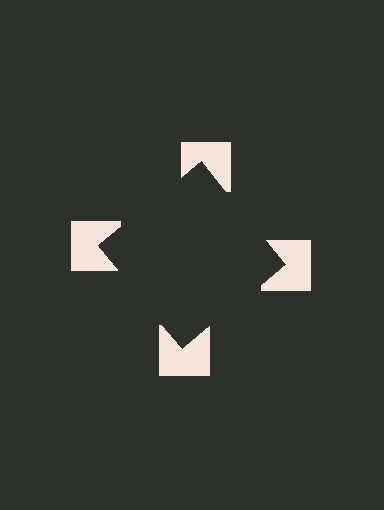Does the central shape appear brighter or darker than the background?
It typically appears slightly darker than the background, even though no actual brightness change is drawn.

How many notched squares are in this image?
There are 4 — one at each vertex of the illusory square.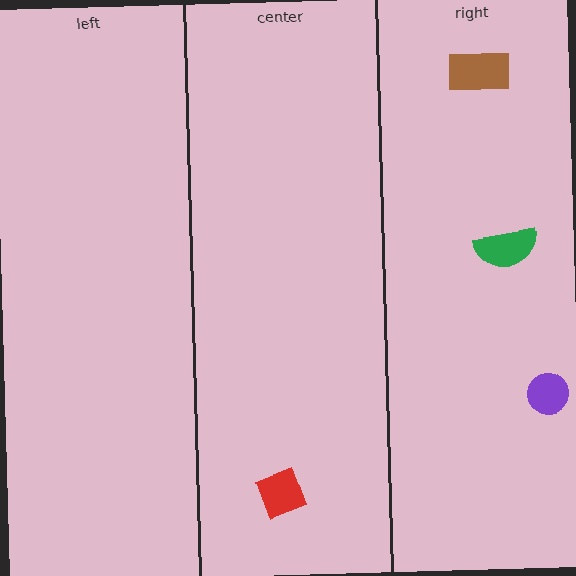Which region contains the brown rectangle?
The right region.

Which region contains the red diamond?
The center region.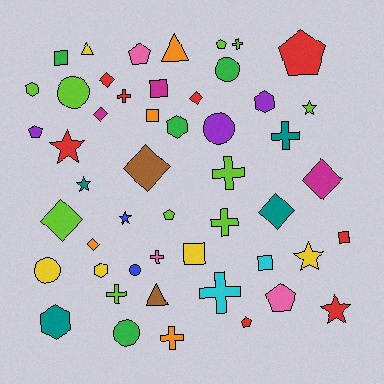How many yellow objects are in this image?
There are 5 yellow objects.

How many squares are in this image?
There are 6 squares.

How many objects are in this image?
There are 50 objects.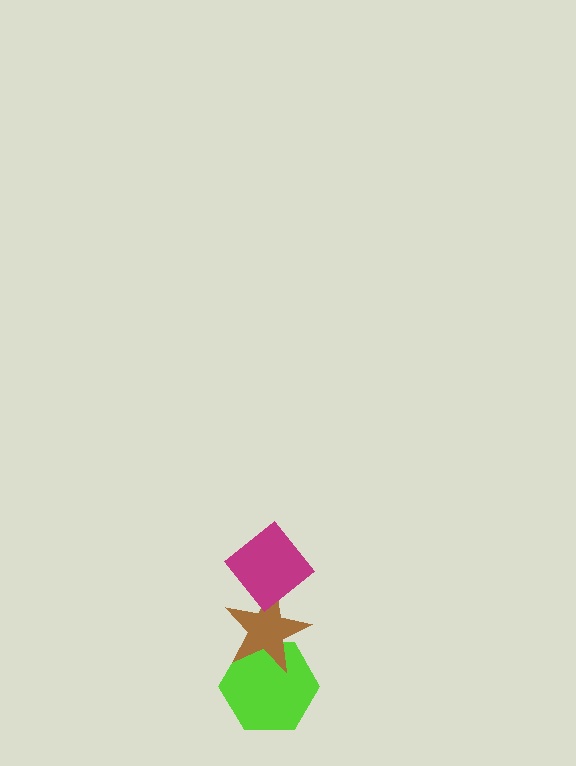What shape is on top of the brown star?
The magenta diamond is on top of the brown star.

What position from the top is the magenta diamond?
The magenta diamond is 1st from the top.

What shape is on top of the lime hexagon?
The brown star is on top of the lime hexagon.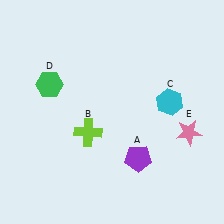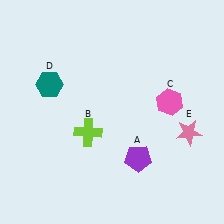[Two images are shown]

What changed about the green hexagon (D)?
In Image 1, D is green. In Image 2, it changed to teal.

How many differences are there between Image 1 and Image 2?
There are 2 differences between the two images.